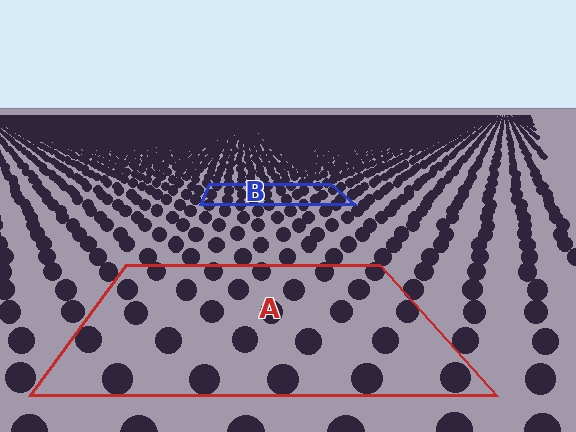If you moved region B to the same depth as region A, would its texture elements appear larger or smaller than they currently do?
They would appear larger. At a closer depth, the same texture elements are projected at a bigger on-screen size.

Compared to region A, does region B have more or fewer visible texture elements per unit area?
Region B has more texture elements per unit area — they are packed more densely because it is farther away.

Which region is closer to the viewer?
Region A is closer. The texture elements there are larger and more spread out.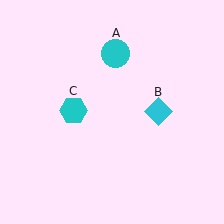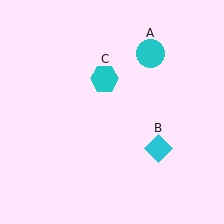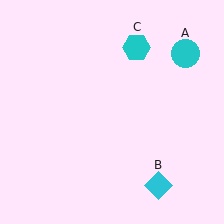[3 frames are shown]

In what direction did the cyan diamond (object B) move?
The cyan diamond (object B) moved down.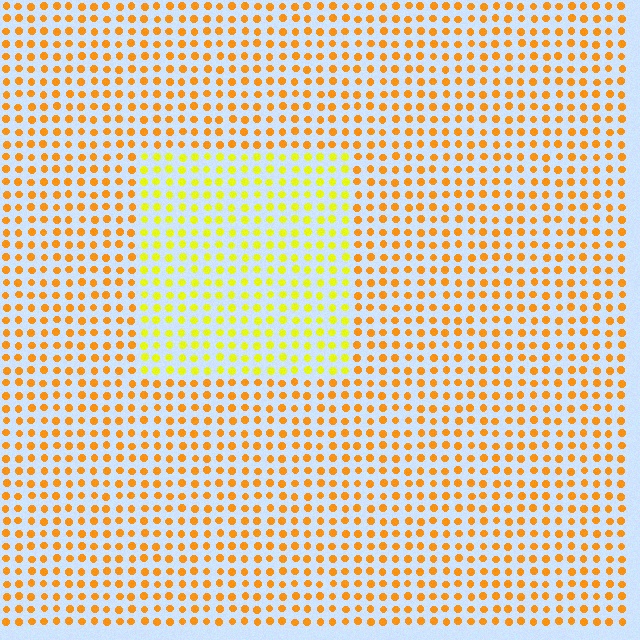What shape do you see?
I see a rectangle.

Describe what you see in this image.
The image is filled with small orange elements in a uniform arrangement. A rectangle-shaped region is visible where the elements are tinted to a slightly different hue, forming a subtle color boundary.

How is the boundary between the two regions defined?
The boundary is defined purely by a slight shift in hue (about 32 degrees). Spacing, size, and orientation are identical on both sides.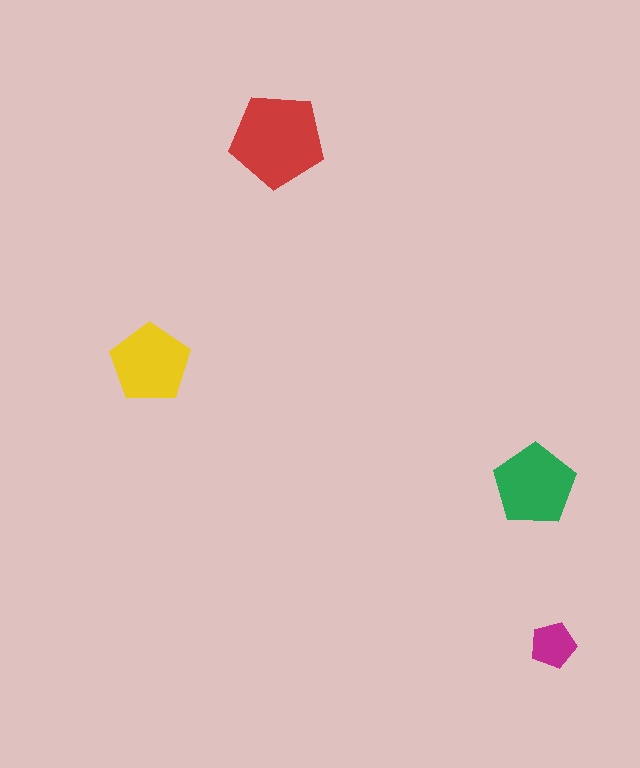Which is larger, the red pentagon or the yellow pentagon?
The red one.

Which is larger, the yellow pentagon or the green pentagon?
The green one.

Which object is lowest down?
The magenta pentagon is bottommost.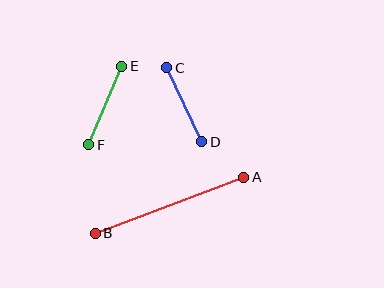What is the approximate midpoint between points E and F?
The midpoint is at approximately (105, 106) pixels.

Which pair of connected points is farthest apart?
Points A and B are farthest apart.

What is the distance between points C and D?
The distance is approximately 82 pixels.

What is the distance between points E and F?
The distance is approximately 85 pixels.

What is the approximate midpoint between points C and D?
The midpoint is at approximately (184, 105) pixels.